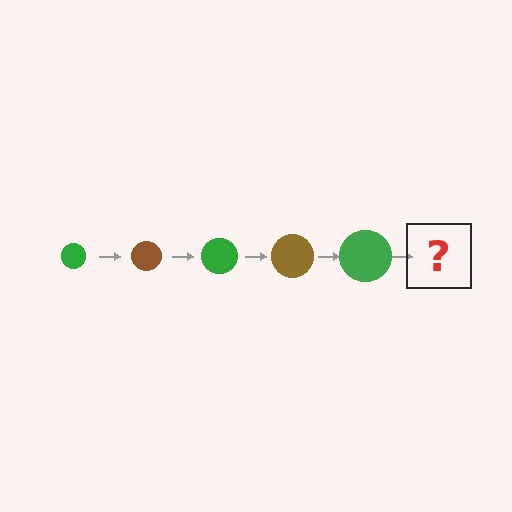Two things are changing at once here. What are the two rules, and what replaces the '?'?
The two rules are that the circle grows larger each step and the color cycles through green and brown. The '?' should be a brown circle, larger than the previous one.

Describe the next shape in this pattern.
It should be a brown circle, larger than the previous one.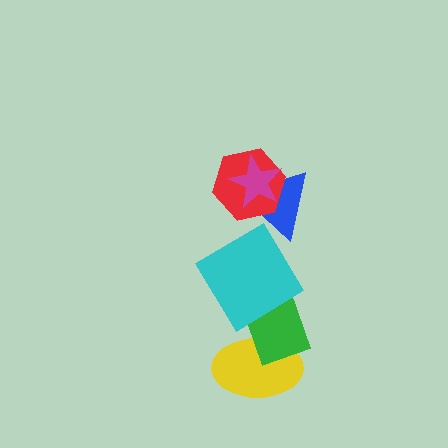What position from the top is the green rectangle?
The green rectangle is 5th from the top.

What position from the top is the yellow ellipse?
The yellow ellipse is 6th from the top.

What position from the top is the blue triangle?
The blue triangle is 3rd from the top.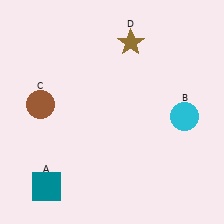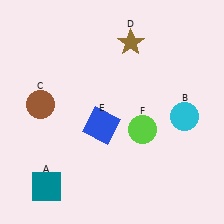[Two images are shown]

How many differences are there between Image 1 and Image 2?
There are 2 differences between the two images.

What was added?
A blue square (E), a lime circle (F) were added in Image 2.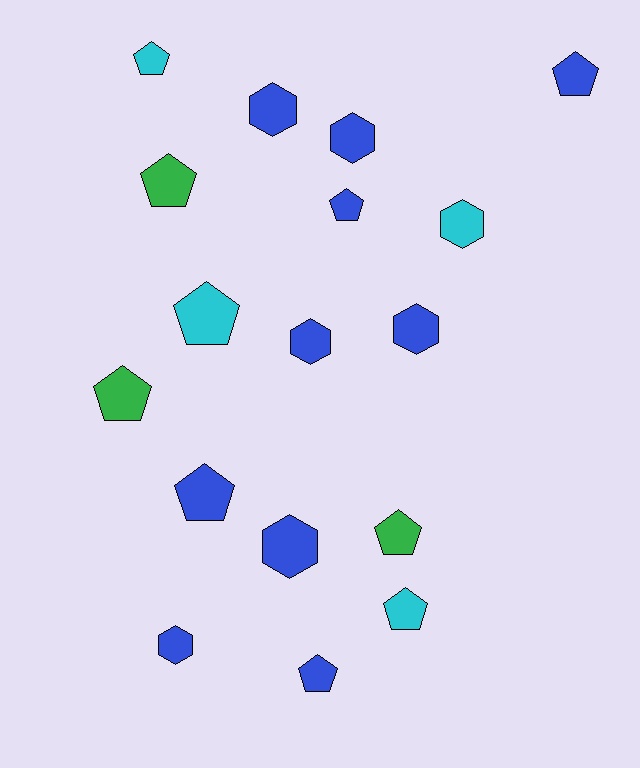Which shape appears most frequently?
Pentagon, with 10 objects.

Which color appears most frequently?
Blue, with 10 objects.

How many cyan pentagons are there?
There are 3 cyan pentagons.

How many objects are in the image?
There are 17 objects.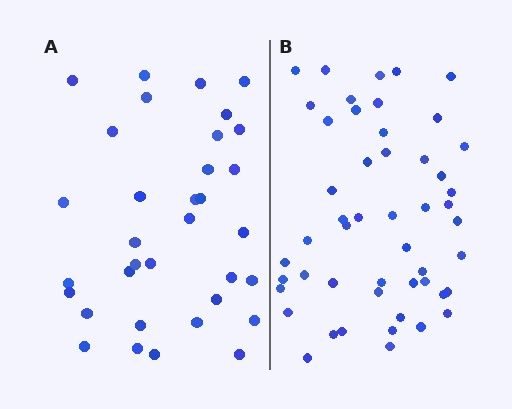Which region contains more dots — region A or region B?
Region B (the right region) has more dots.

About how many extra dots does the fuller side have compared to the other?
Region B has approximately 15 more dots than region A.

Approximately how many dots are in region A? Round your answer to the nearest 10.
About 30 dots. (The exact count is 34, which rounds to 30.)